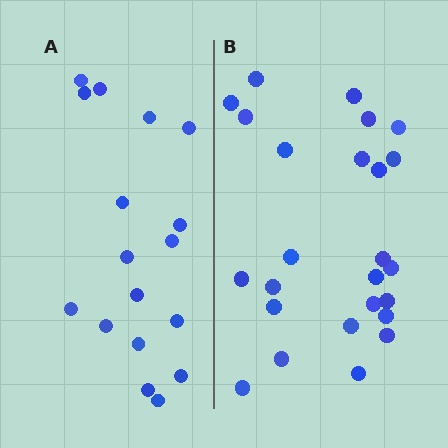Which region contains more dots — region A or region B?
Region B (the right region) has more dots.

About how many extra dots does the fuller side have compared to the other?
Region B has roughly 8 or so more dots than region A.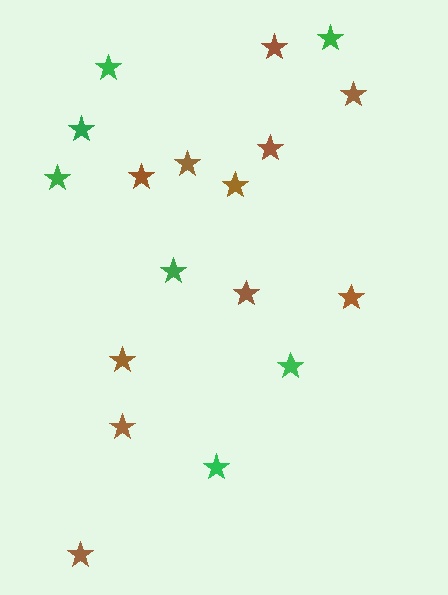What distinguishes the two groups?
There are 2 groups: one group of brown stars (11) and one group of green stars (7).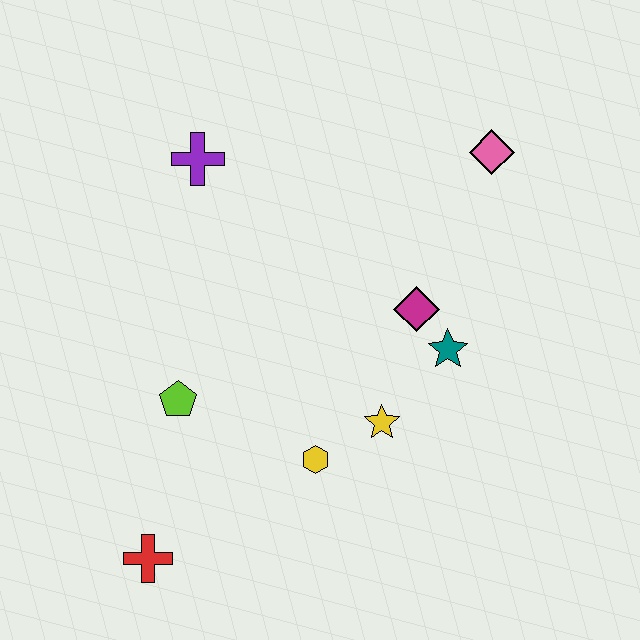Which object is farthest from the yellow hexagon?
The pink diamond is farthest from the yellow hexagon.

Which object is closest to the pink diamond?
The magenta diamond is closest to the pink diamond.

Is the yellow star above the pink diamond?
No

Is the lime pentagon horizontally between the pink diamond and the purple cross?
No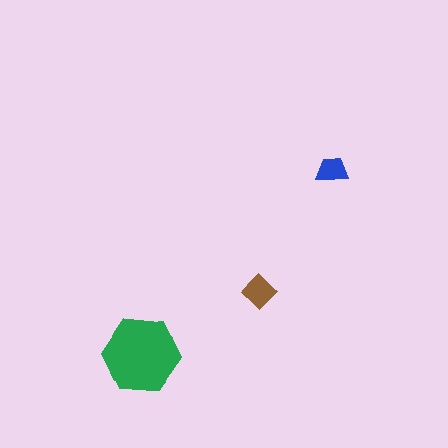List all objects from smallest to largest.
The blue trapezoid, the brown diamond, the green hexagon.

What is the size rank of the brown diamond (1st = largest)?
2nd.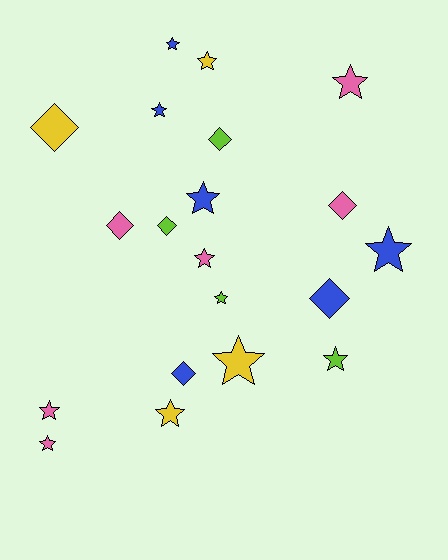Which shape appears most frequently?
Star, with 13 objects.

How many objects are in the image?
There are 20 objects.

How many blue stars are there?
There are 4 blue stars.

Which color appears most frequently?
Pink, with 6 objects.